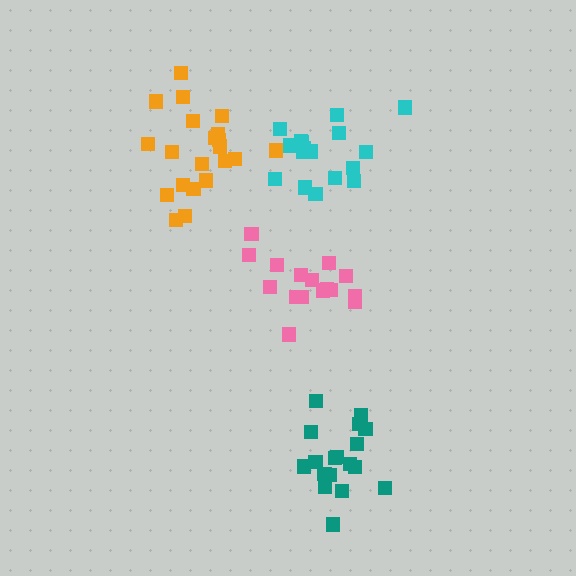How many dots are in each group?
Group 1: 21 dots, Group 2: 18 dots, Group 3: 16 dots, Group 4: 17 dots (72 total).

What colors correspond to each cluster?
The clusters are colored: orange, teal, pink, cyan.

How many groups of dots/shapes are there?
There are 4 groups.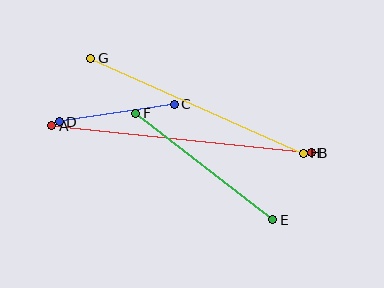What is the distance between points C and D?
The distance is approximately 116 pixels.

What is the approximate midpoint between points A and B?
The midpoint is at approximately (181, 139) pixels.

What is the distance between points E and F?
The distance is approximately 174 pixels.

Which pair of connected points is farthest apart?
Points A and B are farthest apart.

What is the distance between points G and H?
The distance is approximately 233 pixels.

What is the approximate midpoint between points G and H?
The midpoint is at approximately (197, 106) pixels.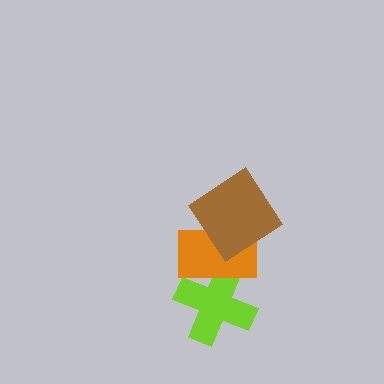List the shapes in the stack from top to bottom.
From top to bottom: the brown diamond, the orange rectangle, the lime cross.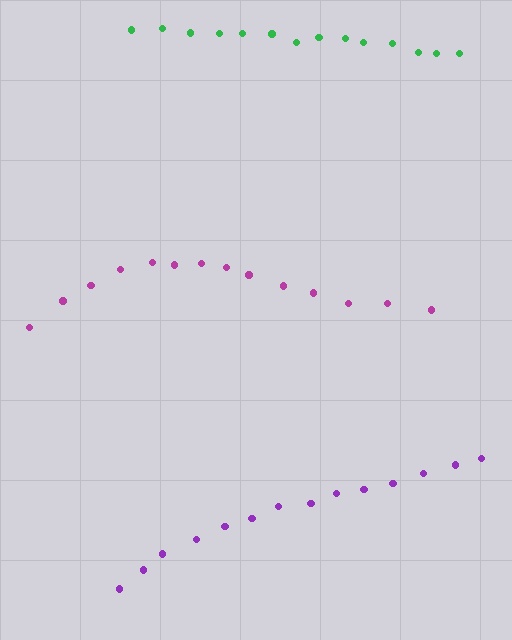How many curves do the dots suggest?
There are 3 distinct paths.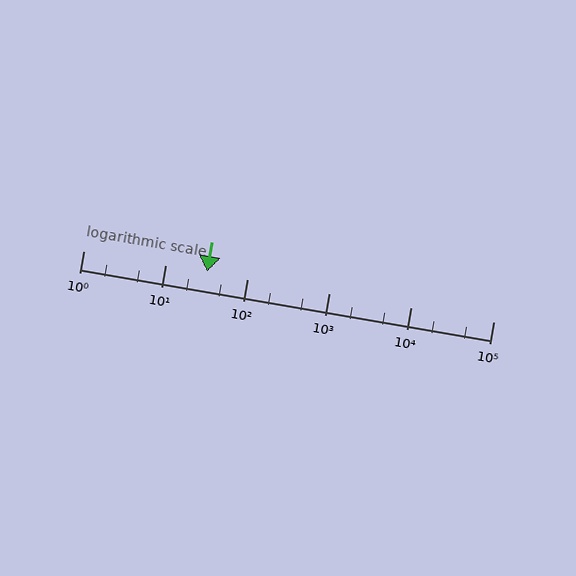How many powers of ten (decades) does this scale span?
The scale spans 5 decades, from 1 to 100000.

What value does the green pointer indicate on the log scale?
The pointer indicates approximately 32.